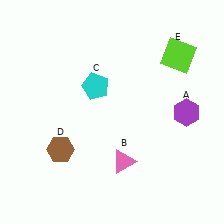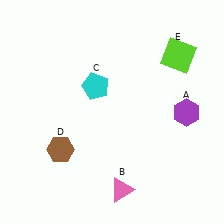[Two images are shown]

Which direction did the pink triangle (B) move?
The pink triangle (B) moved down.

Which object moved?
The pink triangle (B) moved down.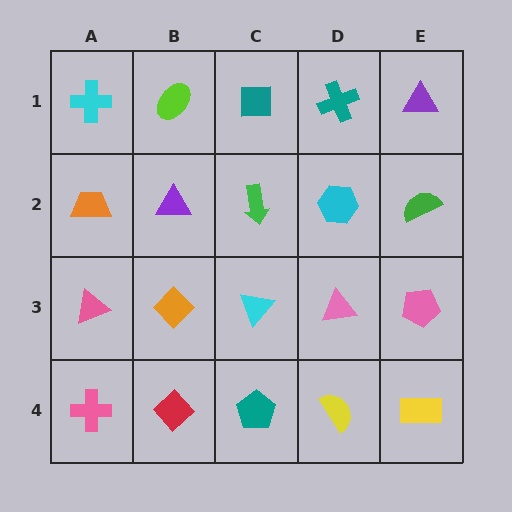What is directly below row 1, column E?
A green semicircle.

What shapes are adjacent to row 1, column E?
A green semicircle (row 2, column E), a teal cross (row 1, column D).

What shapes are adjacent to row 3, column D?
A cyan hexagon (row 2, column D), a yellow semicircle (row 4, column D), a cyan triangle (row 3, column C), a pink pentagon (row 3, column E).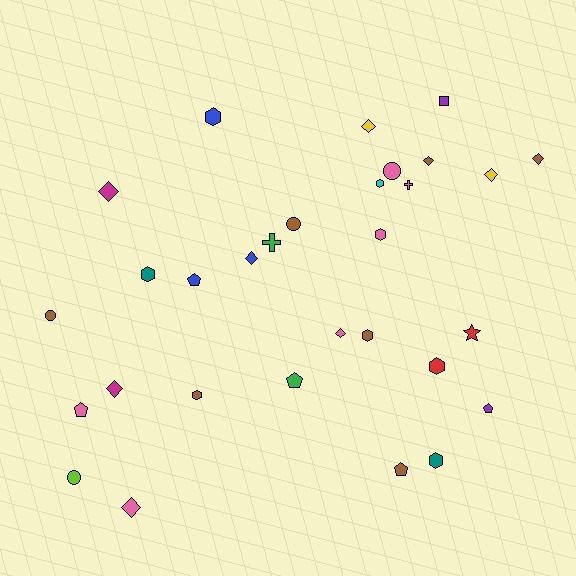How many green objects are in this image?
There are 2 green objects.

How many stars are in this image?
There is 1 star.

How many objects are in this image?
There are 30 objects.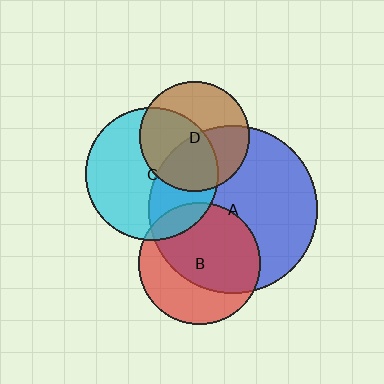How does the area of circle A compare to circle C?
Approximately 1.6 times.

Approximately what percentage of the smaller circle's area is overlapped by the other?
Approximately 45%.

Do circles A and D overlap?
Yes.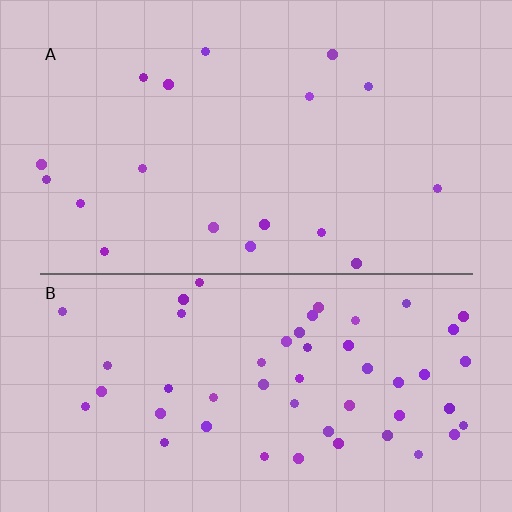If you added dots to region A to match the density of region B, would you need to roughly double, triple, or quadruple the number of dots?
Approximately triple.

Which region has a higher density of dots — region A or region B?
B (the bottom).